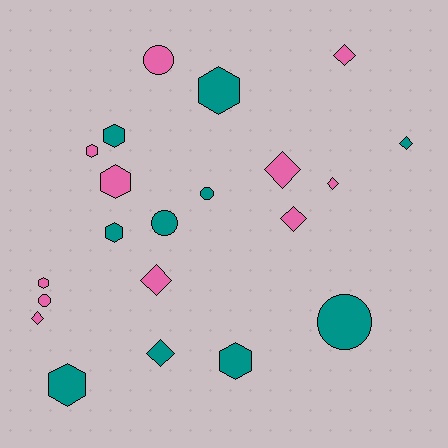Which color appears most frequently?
Pink, with 11 objects.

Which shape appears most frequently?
Diamond, with 8 objects.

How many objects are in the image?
There are 21 objects.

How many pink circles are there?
There are 2 pink circles.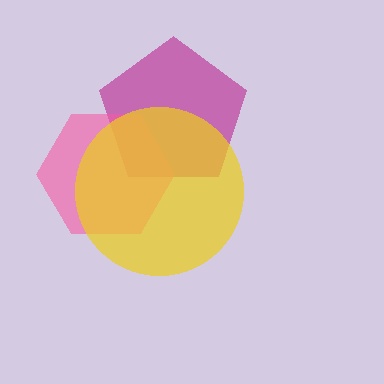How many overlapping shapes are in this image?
There are 3 overlapping shapes in the image.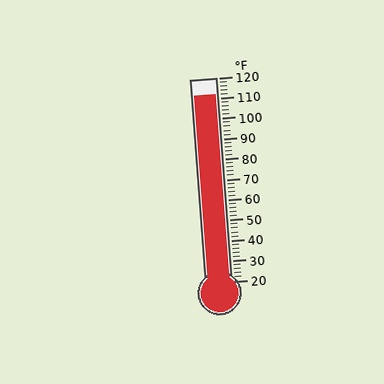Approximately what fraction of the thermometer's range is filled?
The thermometer is filled to approximately 90% of its range.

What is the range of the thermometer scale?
The thermometer scale ranges from 20°F to 120°F.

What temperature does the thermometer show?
The thermometer shows approximately 112°F.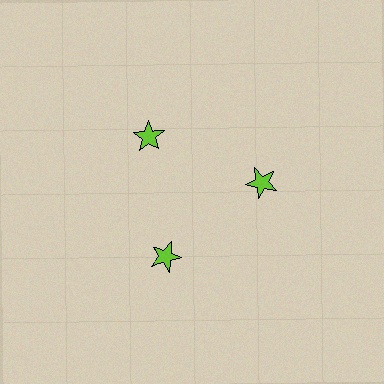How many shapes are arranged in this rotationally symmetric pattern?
There are 3 shapes, arranged in 3 groups of 1.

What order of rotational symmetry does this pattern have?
This pattern has 3-fold rotational symmetry.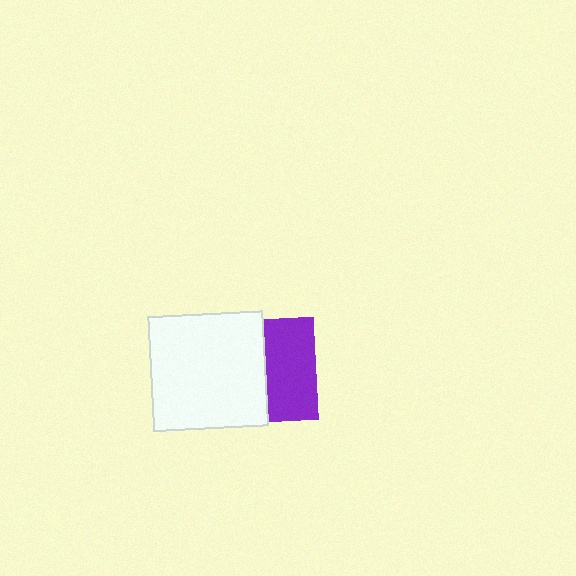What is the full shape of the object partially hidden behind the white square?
The partially hidden object is a purple square.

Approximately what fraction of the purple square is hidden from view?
Roughly 51% of the purple square is hidden behind the white square.